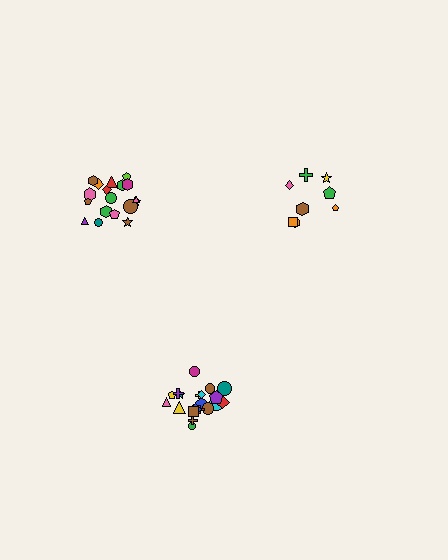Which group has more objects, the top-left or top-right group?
The top-left group.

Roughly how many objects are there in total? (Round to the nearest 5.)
Roughly 50 objects in total.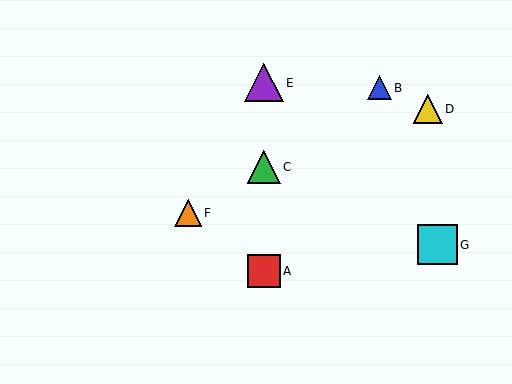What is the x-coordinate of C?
Object C is at x≈264.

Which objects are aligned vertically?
Objects A, C, E are aligned vertically.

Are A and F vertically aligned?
No, A is at x≈264 and F is at x≈188.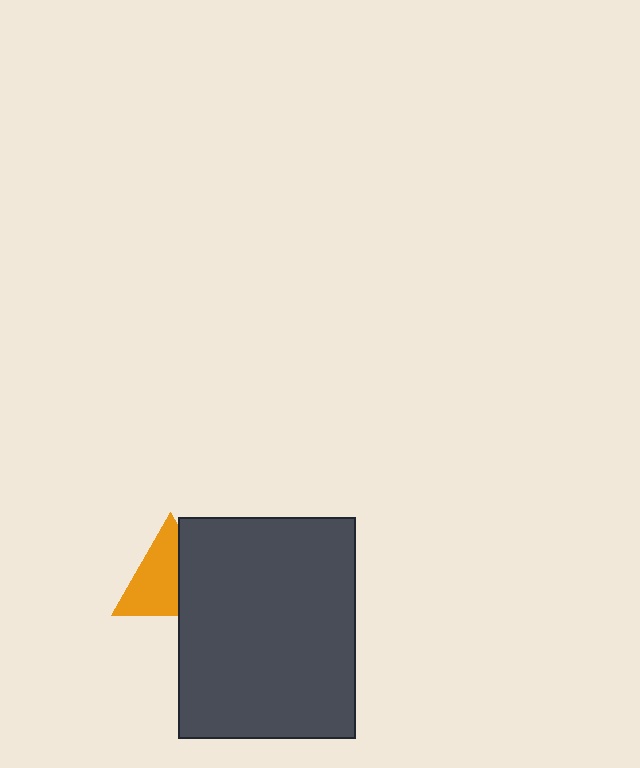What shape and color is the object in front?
The object in front is a dark gray rectangle.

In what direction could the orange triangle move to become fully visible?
The orange triangle could move left. That would shift it out from behind the dark gray rectangle entirely.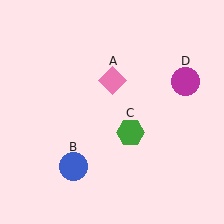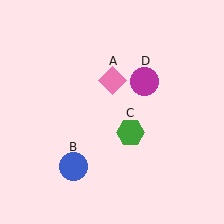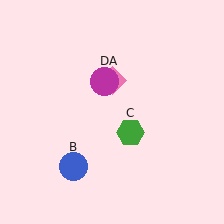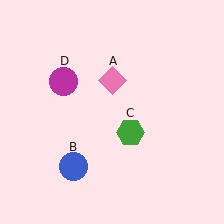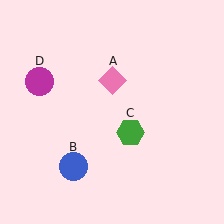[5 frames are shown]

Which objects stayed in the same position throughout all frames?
Pink diamond (object A) and blue circle (object B) and green hexagon (object C) remained stationary.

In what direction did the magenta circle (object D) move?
The magenta circle (object D) moved left.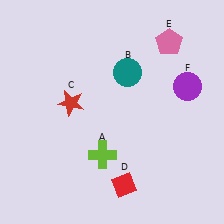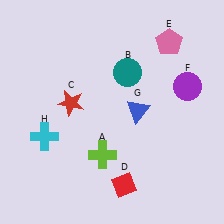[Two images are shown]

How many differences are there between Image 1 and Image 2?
There are 2 differences between the two images.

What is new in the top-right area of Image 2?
A blue triangle (G) was added in the top-right area of Image 2.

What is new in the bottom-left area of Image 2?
A cyan cross (H) was added in the bottom-left area of Image 2.